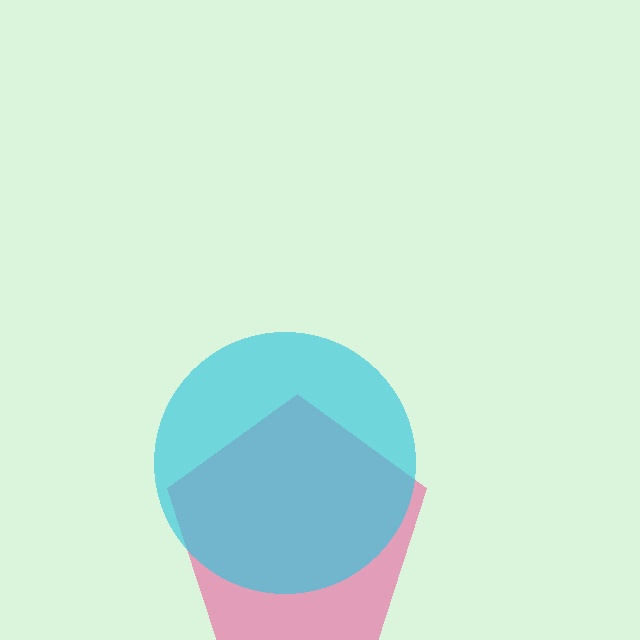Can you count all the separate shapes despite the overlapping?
Yes, there are 2 separate shapes.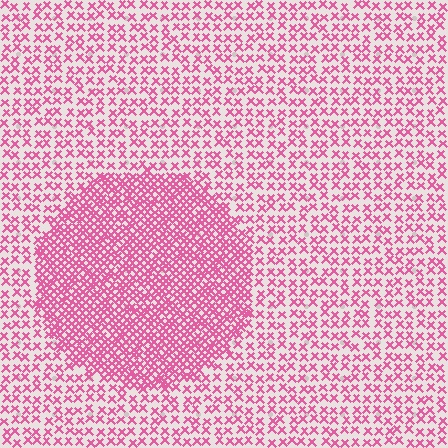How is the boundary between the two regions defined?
The boundary is defined by a change in element density (approximately 2.2x ratio). All elements are the same color, size, and shape.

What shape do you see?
I see a circle.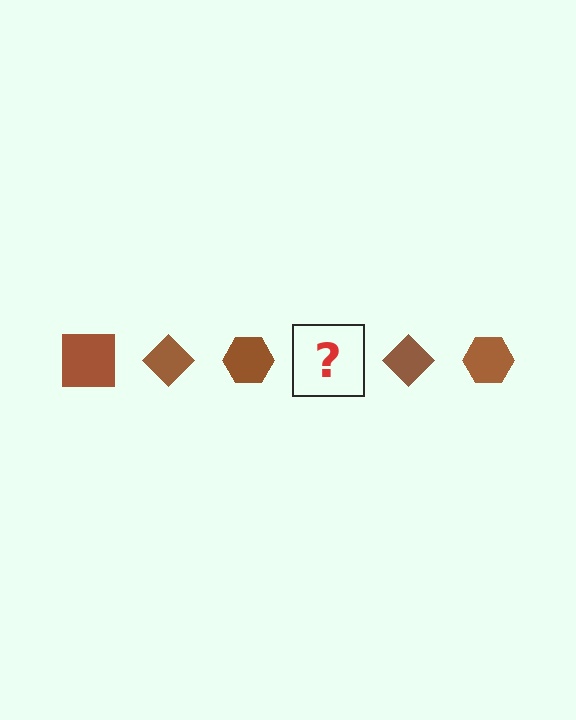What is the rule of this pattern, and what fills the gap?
The rule is that the pattern cycles through square, diamond, hexagon shapes in brown. The gap should be filled with a brown square.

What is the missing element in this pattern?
The missing element is a brown square.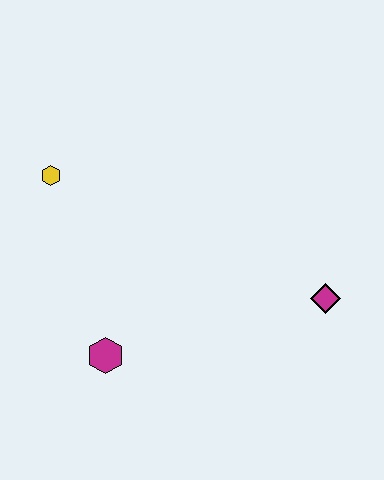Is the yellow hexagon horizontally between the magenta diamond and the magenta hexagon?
No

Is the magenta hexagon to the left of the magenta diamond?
Yes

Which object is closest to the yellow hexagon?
The magenta hexagon is closest to the yellow hexagon.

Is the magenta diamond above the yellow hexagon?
No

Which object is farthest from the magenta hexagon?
The magenta diamond is farthest from the magenta hexagon.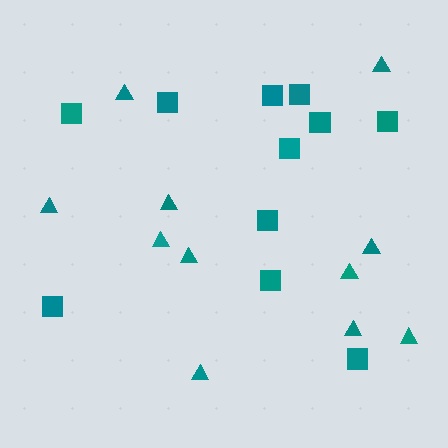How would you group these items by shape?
There are 2 groups: one group of squares (11) and one group of triangles (11).